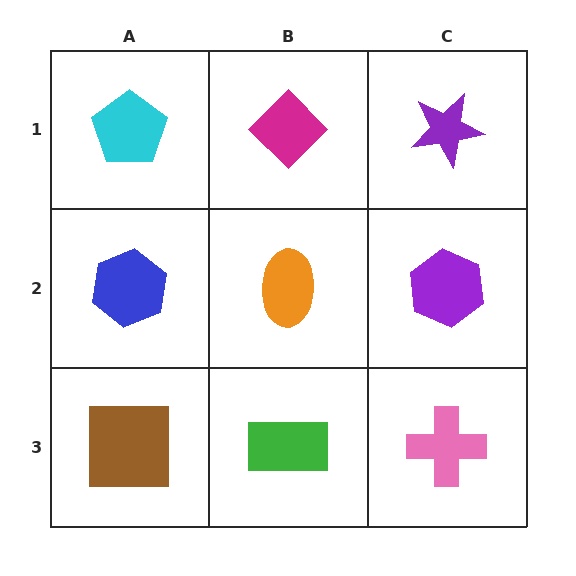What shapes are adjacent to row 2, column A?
A cyan pentagon (row 1, column A), a brown square (row 3, column A), an orange ellipse (row 2, column B).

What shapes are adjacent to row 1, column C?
A purple hexagon (row 2, column C), a magenta diamond (row 1, column B).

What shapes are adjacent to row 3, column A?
A blue hexagon (row 2, column A), a green rectangle (row 3, column B).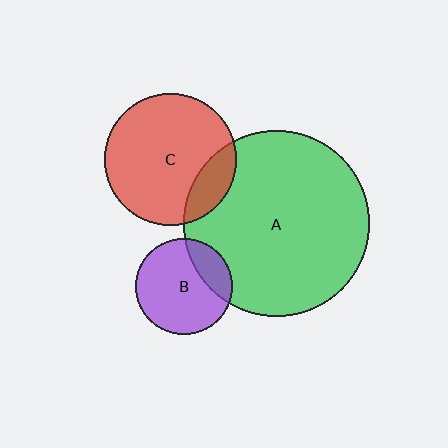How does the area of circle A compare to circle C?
Approximately 2.0 times.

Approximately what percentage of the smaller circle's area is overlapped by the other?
Approximately 15%.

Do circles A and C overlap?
Yes.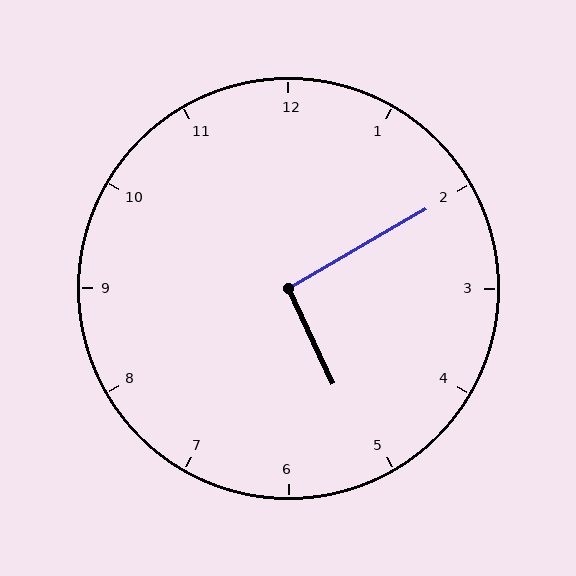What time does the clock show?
5:10.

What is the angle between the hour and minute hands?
Approximately 95 degrees.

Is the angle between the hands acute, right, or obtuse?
It is right.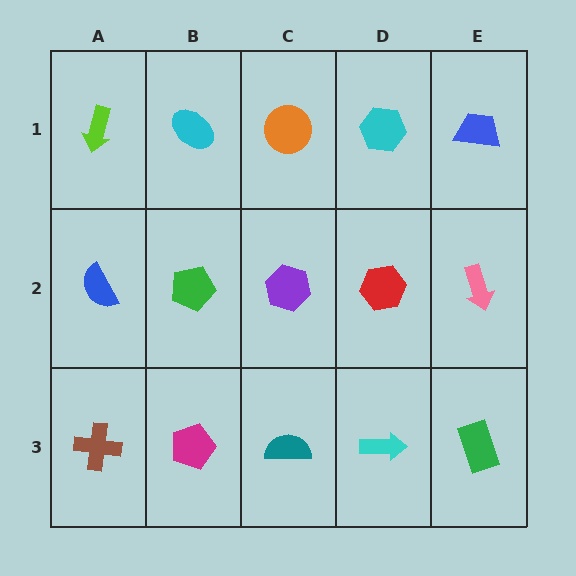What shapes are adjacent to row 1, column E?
A pink arrow (row 2, column E), a cyan hexagon (row 1, column D).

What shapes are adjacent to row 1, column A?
A blue semicircle (row 2, column A), a cyan ellipse (row 1, column B).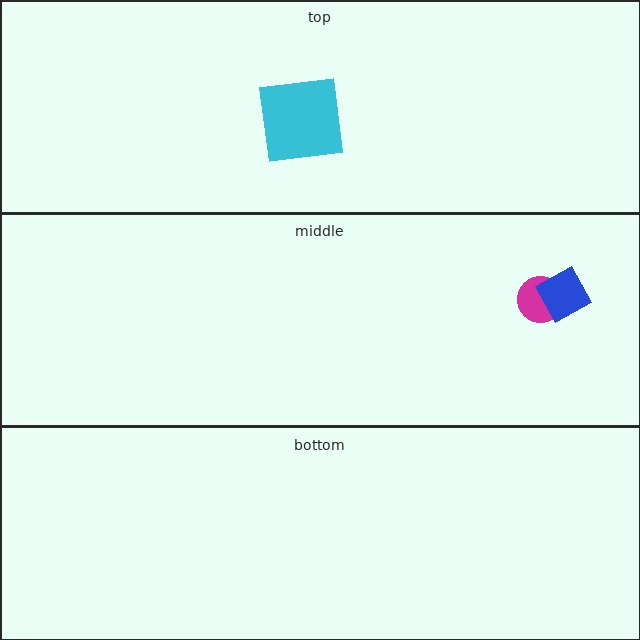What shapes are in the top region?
The cyan square.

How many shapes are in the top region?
1.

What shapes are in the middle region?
The magenta circle, the blue diamond.